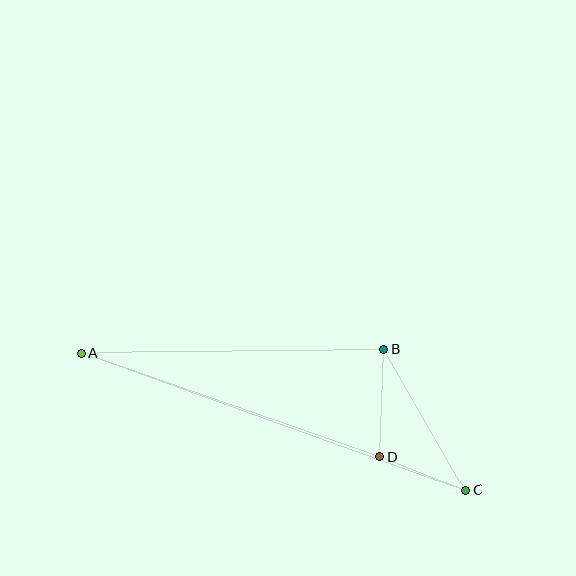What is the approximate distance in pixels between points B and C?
The distance between B and C is approximately 163 pixels.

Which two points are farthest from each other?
Points A and C are farthest from each other.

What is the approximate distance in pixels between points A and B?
The distance between A and B is approximately 303 pixels.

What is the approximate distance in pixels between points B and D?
The distance between B and D is approximately 107 pixels.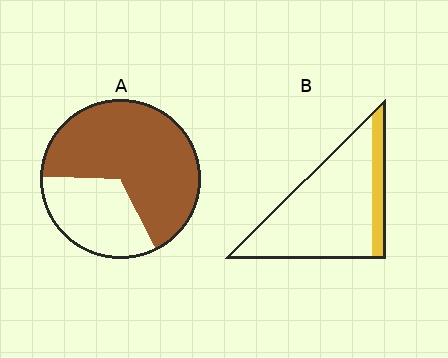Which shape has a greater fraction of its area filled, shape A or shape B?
Shape A.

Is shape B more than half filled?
No.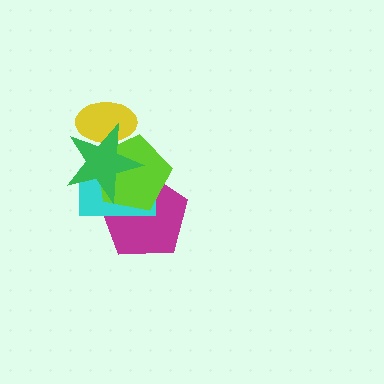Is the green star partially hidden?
No, no other shape covers it.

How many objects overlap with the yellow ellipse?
2 objects overlap with the yellow ellipse.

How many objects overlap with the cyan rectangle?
3 objects overlap with the cyan rectangle.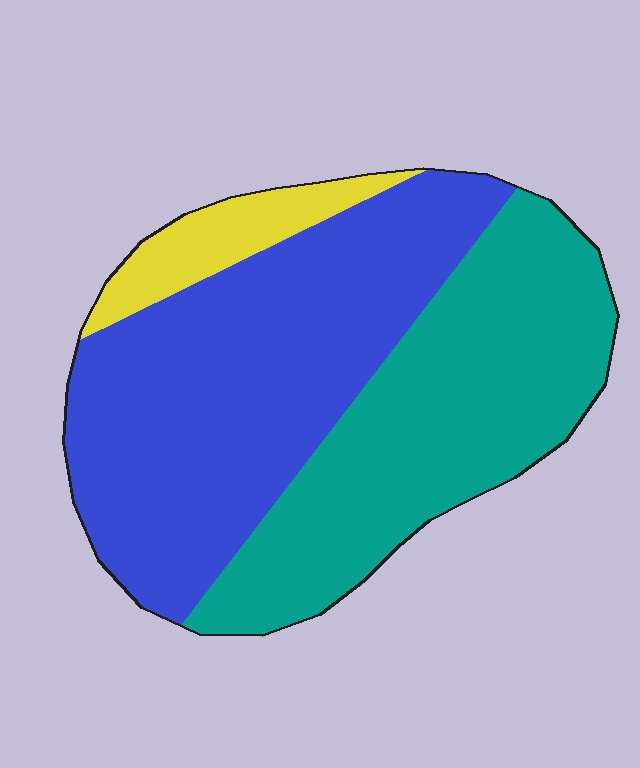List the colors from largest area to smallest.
From largest to smallest: blue, teal, yellow.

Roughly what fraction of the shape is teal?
Teal takes up about two fifths (2/5) of the shape.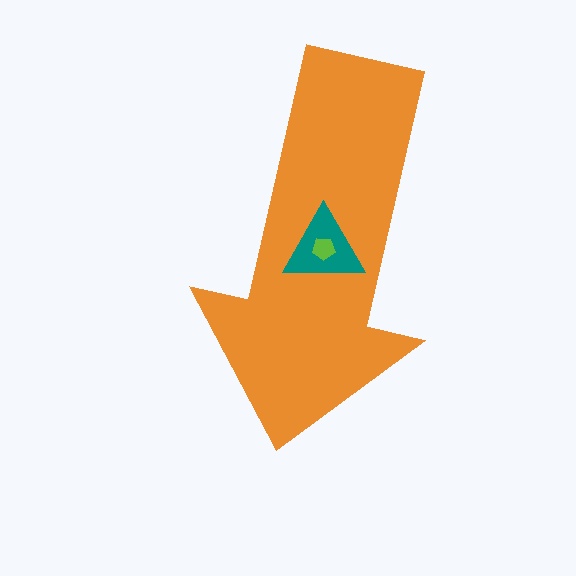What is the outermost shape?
The orange arrow.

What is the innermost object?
The lime pentagon.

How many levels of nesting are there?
3.